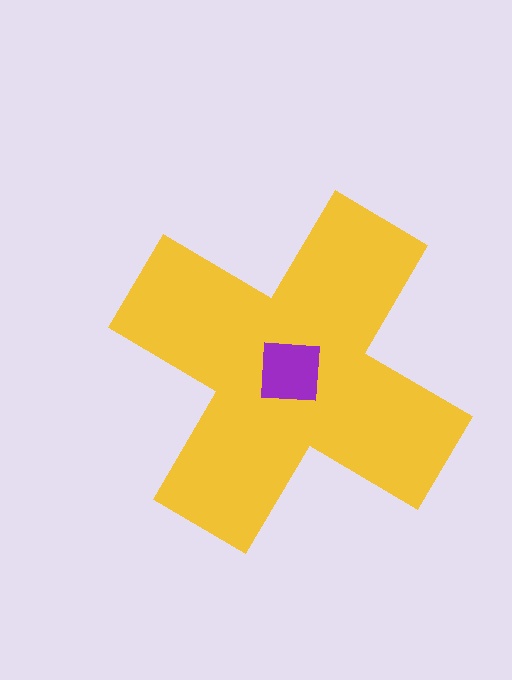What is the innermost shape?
The purple square.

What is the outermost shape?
The yellow cross.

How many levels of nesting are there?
2.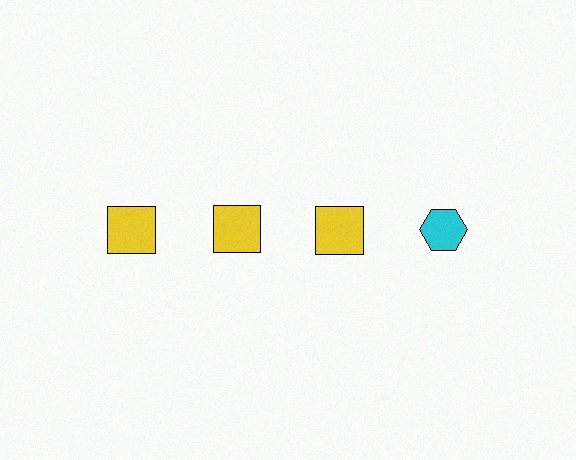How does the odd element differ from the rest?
It differs in both color (cyan instead of yellow) and shape (hexagon instead of square).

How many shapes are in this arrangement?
There are 4 shapes arranged in a grid pattern.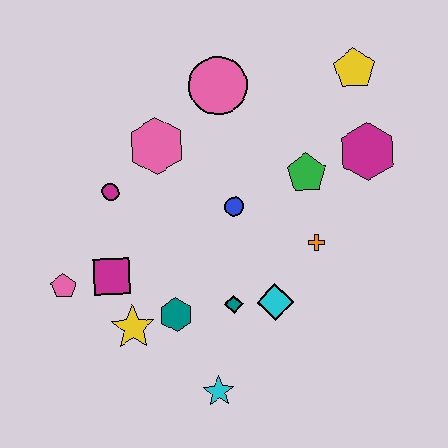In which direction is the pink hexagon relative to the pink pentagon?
The pink hexagon is above the pink pentagon.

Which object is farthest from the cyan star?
The yellow pentagon is farthest from the cyan star.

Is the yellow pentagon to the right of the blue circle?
Yes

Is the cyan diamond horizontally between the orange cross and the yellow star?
Yes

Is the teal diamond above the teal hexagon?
Yes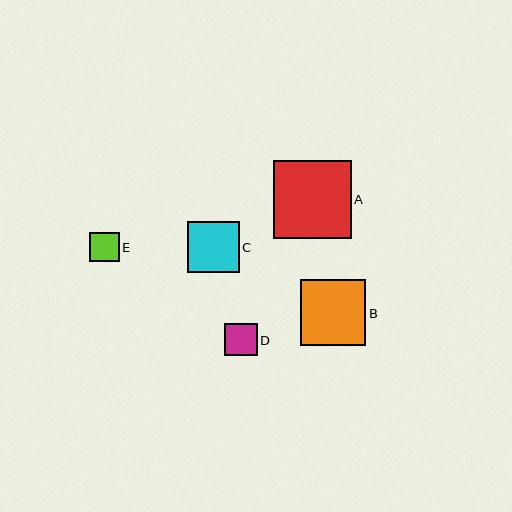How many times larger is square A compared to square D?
Square A is approximately 2.4 times the size of square D.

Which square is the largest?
Square A is the largest with a size of approximately 78 pixels.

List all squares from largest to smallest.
From largest to smallest: A, B, C, D, E.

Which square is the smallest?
Square E is the smallest with a size of approximately 29 pixels.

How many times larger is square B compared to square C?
Square B is approximately 1.3 times the size of square C.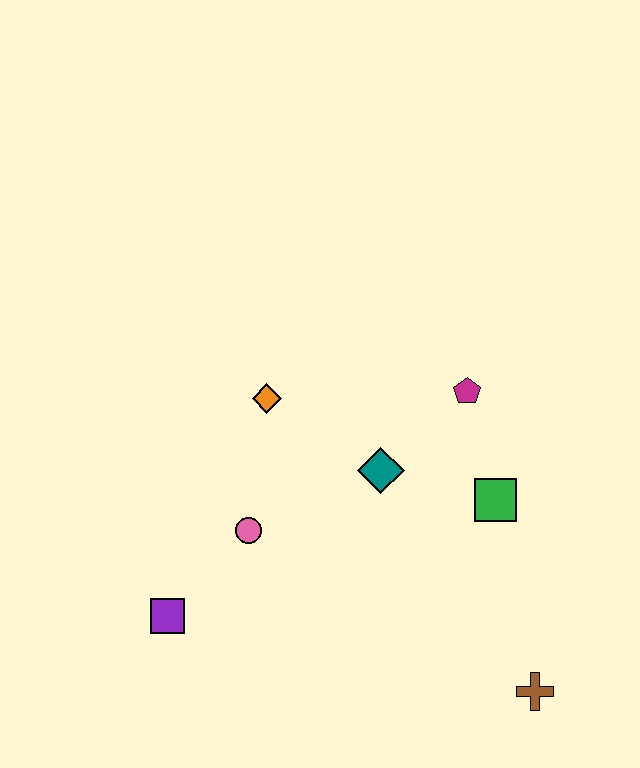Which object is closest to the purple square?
The pink circle is closest to the purple square.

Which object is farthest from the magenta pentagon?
The purple square is farthest from the magenta pentagon.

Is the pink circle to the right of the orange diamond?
No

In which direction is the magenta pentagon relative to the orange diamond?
The magenta pentagon is to the right of the orange diamond.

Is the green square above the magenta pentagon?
No